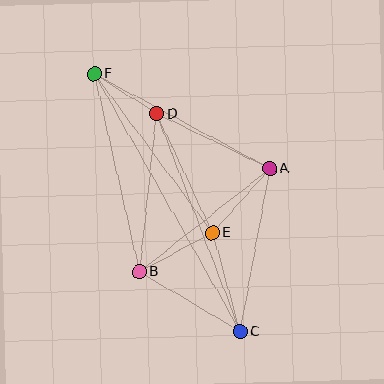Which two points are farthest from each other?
Points C and F are farthest from each other.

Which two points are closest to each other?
Points D and F are closest to each other.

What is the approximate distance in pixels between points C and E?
The distance between C and E is approximately 103 pixels.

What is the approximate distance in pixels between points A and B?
The distance between A and B is approximately 166 pixels.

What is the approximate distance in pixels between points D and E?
The distance between D and E is approximately 131 pixels.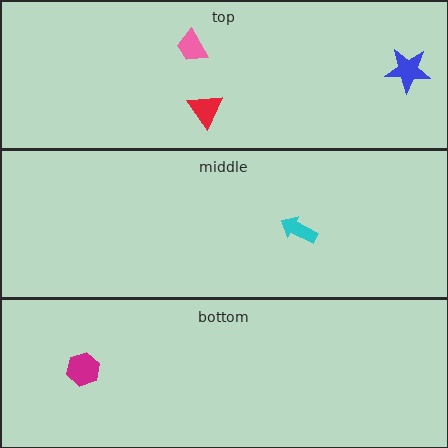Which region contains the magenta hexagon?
The bottom region.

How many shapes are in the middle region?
1.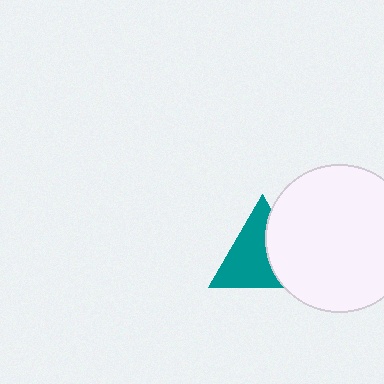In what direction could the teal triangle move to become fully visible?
The teal triangle could move left. That would shift it out from behind the white circle entirely.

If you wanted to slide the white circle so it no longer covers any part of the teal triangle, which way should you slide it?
Slide it right — that is the most direct way to separate the two shapes.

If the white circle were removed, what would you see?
You would see the complete teal triangle.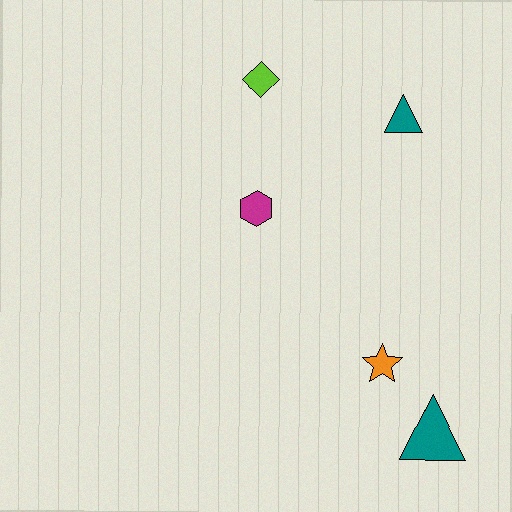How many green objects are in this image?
There are no green objects.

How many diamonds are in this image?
There is 1 diamond.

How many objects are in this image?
There are 5 objects.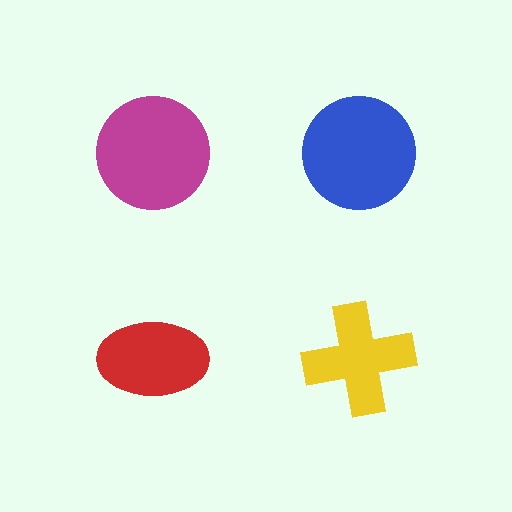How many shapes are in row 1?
2 shapes.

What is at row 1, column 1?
A magenta circle.